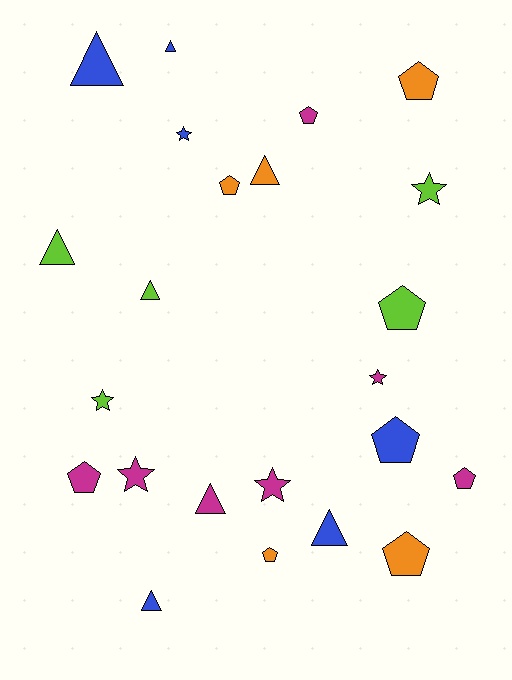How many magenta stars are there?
There are 3 magenta stars.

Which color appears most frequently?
Magenta, with 7 objects.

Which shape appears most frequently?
Pentagon, with 9 objects.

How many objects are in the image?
There are 23 objects.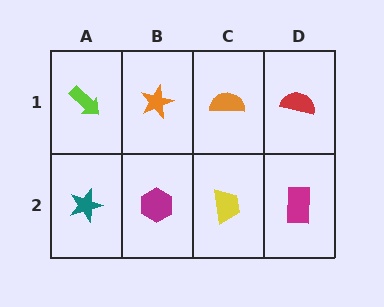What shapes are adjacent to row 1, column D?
A magenta rectangle (row 2, column D), an orange semicircle (row 1, column C).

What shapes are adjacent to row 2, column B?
An orange star (row 1, column B), a teal star (row 2, column A), a yellow trapezoid (row 2, column C).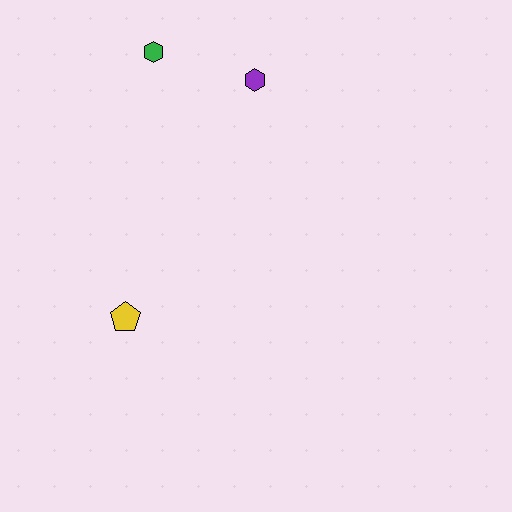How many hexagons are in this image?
There are 2 hexagons.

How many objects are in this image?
There are 3 objects.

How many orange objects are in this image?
There are no orange objects.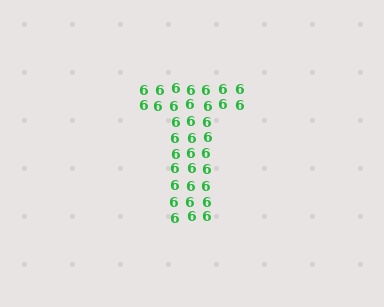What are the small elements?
The small elements are digit 6's.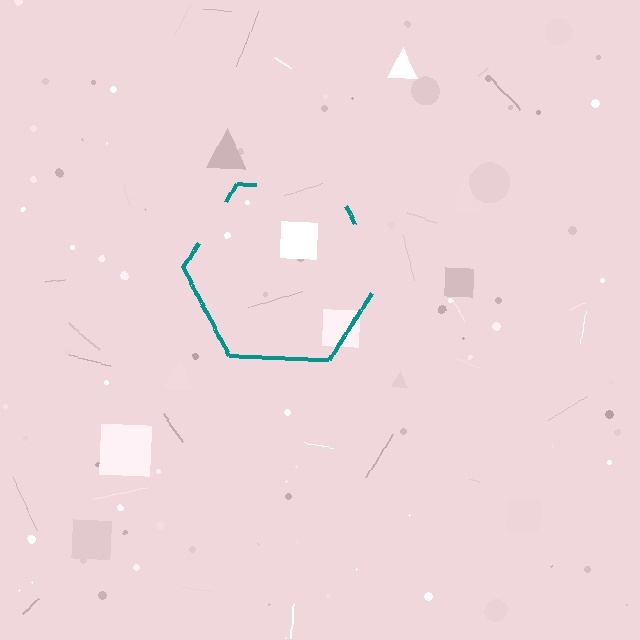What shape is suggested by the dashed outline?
The dashed outline suggests a hexagon.